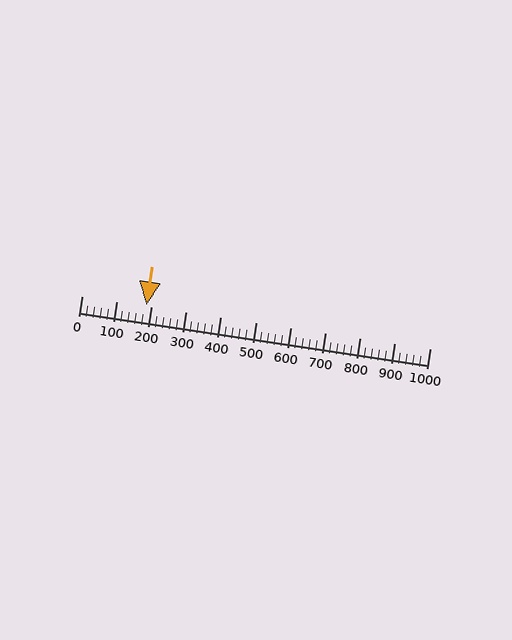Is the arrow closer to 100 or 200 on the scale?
The arrow is closer to 200.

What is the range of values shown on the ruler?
The ruler shows values from 0 to 1000.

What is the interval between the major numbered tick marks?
The major tick marks are spaced 100 units apart.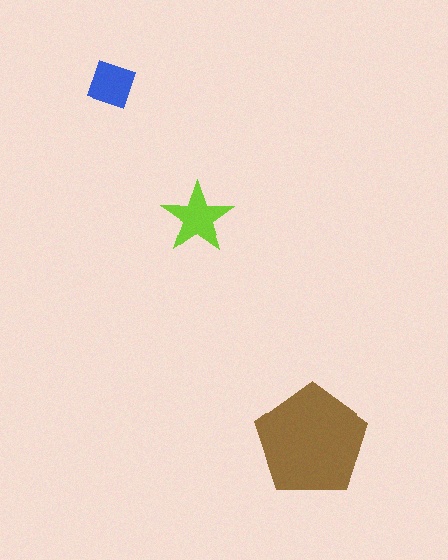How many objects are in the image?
There are 3 objects in the image.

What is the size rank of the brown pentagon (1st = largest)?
1st.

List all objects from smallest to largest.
The blue square, the lime star, the brown pentagon.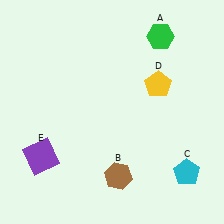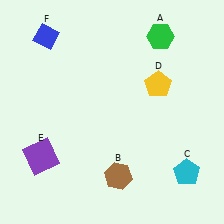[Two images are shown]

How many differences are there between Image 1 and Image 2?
There is 1 difference between the two images.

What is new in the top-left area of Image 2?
A blue diamond (F) was added in the top-left area of Image 2.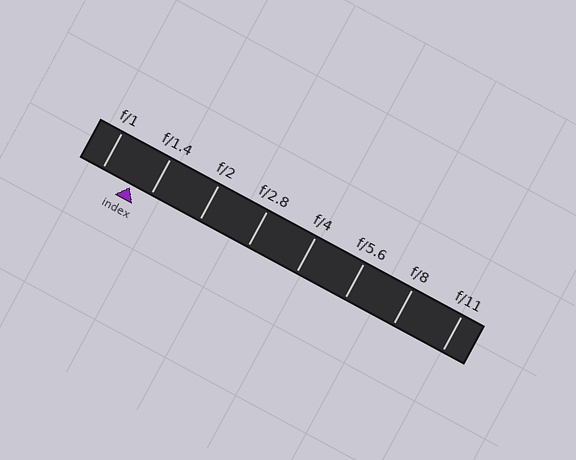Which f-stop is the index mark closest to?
The index mark is closest to f/1.4.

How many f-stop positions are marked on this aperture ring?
There are 8 f-stop positions marked.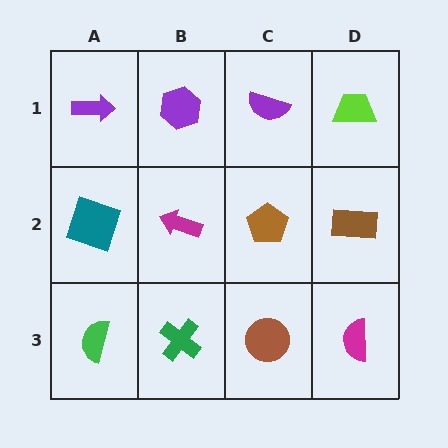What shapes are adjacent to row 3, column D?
A brown rectangle (row 2, column D), a brown circle (row 3, column C).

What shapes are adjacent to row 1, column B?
A magenta arrow (row 2, column B), a purple arrow (row 1, column A), a purple semicircle (row 1, column C).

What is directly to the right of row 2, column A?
A magenta arrow.